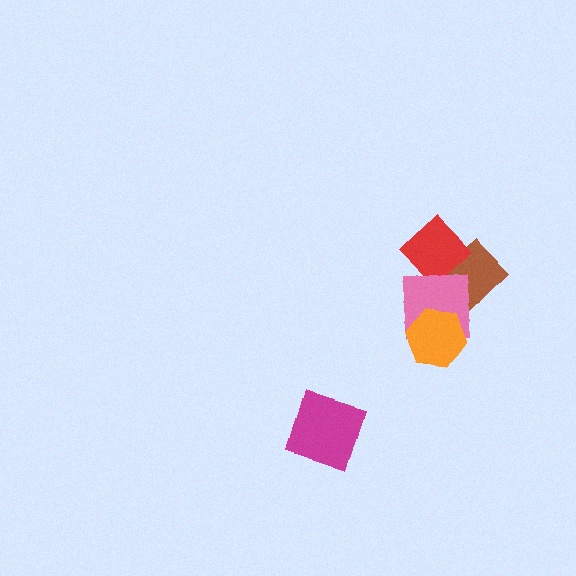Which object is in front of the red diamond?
The pink square is in front of the red diamond.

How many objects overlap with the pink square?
3 objects overlap with the pink square.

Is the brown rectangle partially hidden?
Yes, it is partially covered by another shape.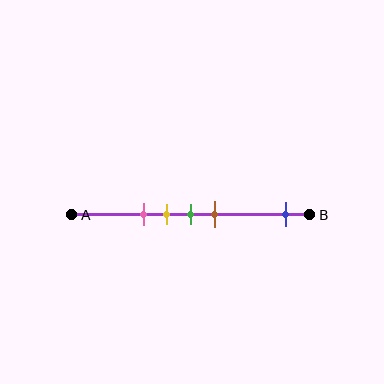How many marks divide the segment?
There are 5 marks dividing the segment.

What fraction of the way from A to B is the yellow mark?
The yellow mark is approximately 40% (0.4) of the way from A to B.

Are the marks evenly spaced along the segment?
No, the marks are not evenly spaced.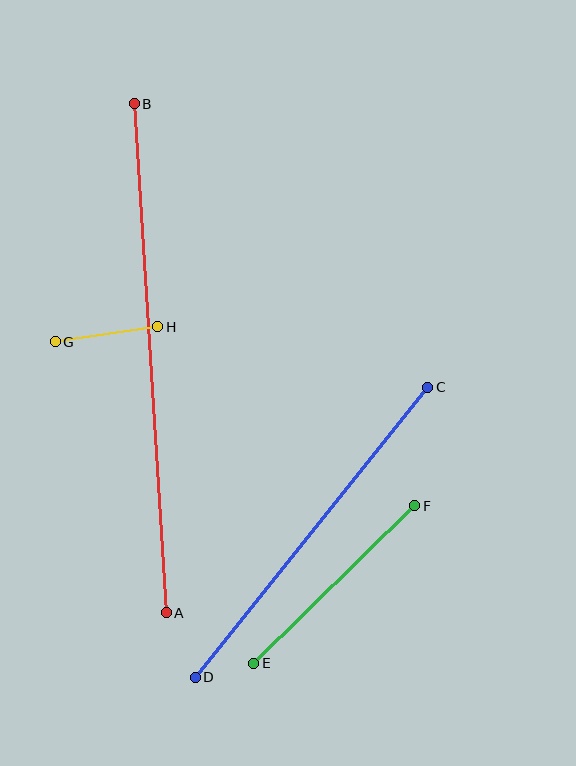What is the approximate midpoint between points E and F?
The midpoint is at approximately (334, 584) pixels.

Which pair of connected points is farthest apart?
Points A and B are farthest apart.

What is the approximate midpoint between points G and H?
The midpoint is at approximately (106, 334) pixels.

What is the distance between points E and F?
The distance is approximately 225 pixels.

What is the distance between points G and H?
The distance is approximately 104 pixels.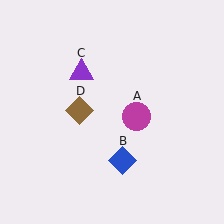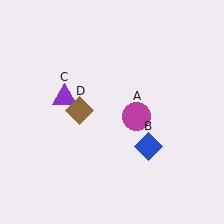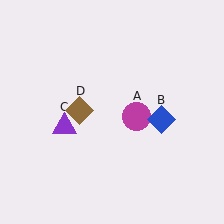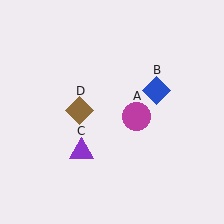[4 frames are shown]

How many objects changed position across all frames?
2 objects changed position: blue diamond (object B), purple triangle (object C).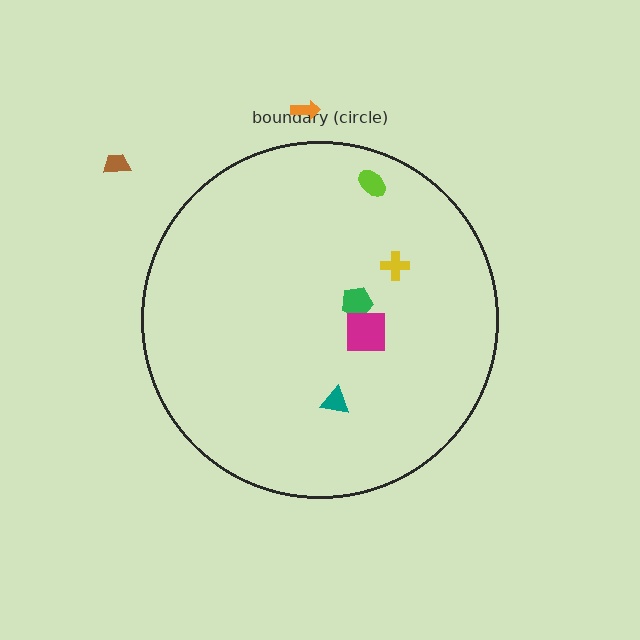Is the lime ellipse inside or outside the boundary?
Inside.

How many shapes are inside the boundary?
5 inside, 2 outside.